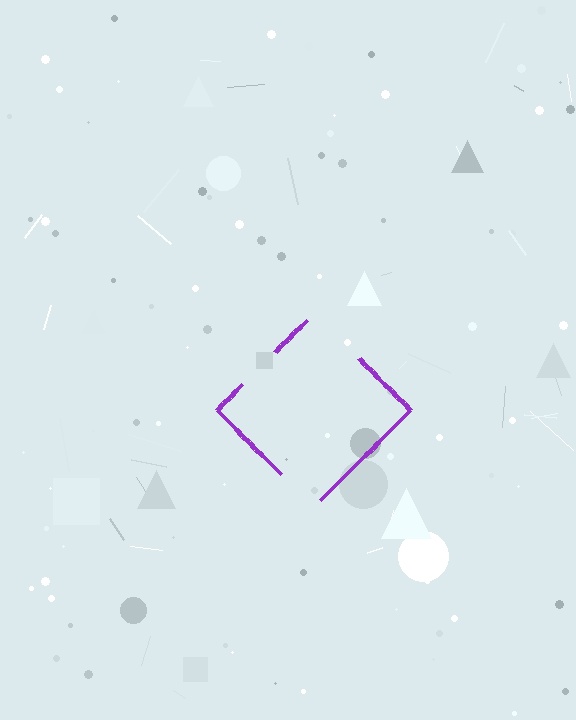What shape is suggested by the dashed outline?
The dashed outline suggests a diamond.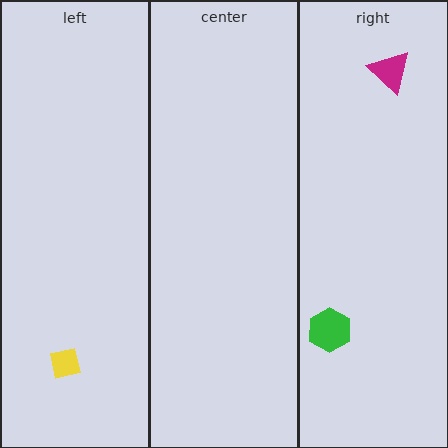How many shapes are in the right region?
2.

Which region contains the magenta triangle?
The right region.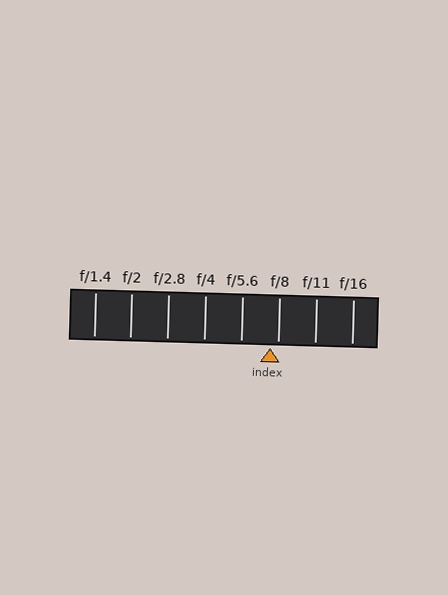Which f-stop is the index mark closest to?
The index mark is closest to f/8.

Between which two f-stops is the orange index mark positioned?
The index mark is between f/5.6 and f/8.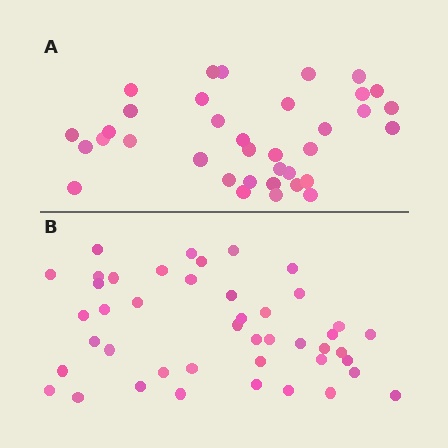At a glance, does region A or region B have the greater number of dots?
Region B (the bottom region) has more dots.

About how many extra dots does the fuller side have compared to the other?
Region B has roughly 8 or so more dots than region A.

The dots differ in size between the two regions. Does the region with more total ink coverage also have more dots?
No. Region A has more total ink coverage because its dots are larger, but region B actually contains more individual dots. Total area can be misleading — the number of items is what matters here.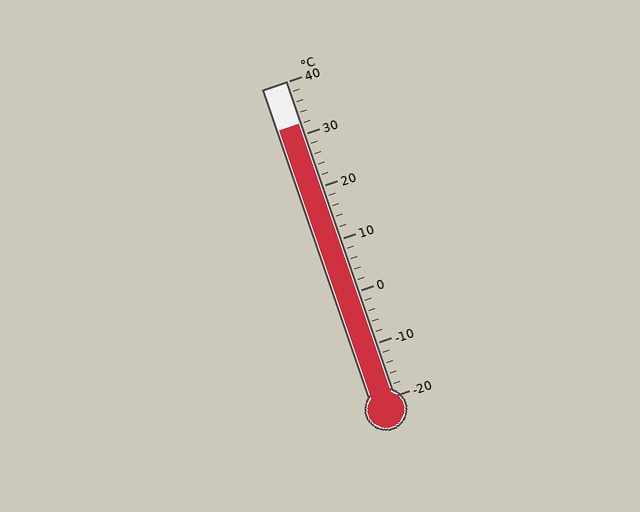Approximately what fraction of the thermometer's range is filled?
The thermometer is filled to approximately 85% of its range.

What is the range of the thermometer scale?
The thermometer scale ranges from -20°C to 40°C.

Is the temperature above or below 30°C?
The temperature is above 30°C.